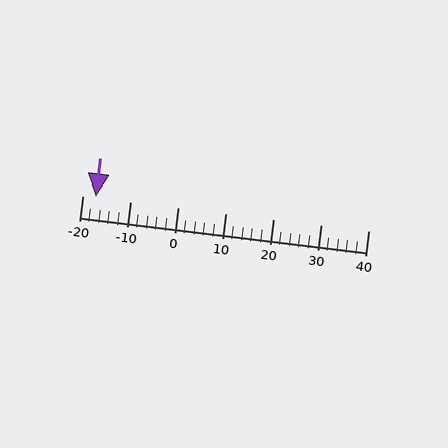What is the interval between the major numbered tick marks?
The major tick marks are spaced 10 units apart.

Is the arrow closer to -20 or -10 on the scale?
The arrow is closer to -20.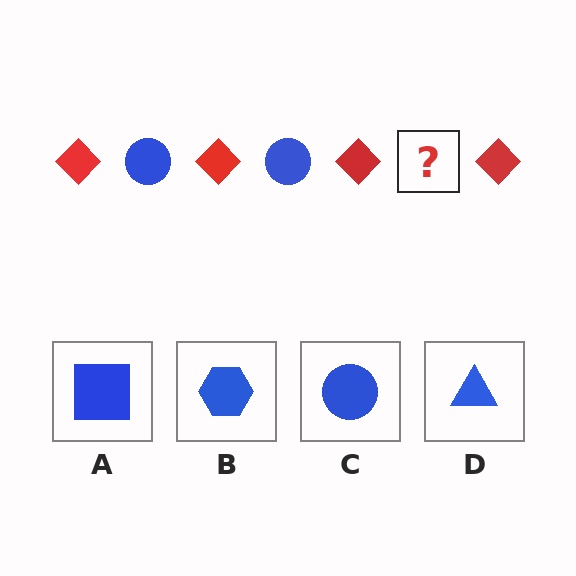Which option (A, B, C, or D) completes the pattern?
C.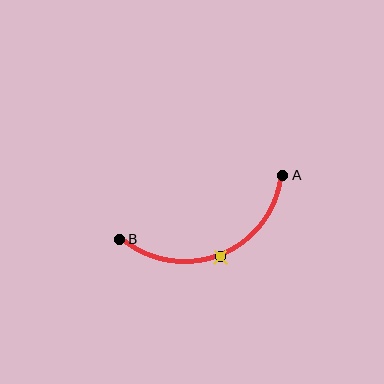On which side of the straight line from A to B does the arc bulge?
The arc bulges below the straight line connecting A and B.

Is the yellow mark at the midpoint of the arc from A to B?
Yes. The yellow mark lies on the arc at equal arc-length from both A and B — it is the arc midpoint.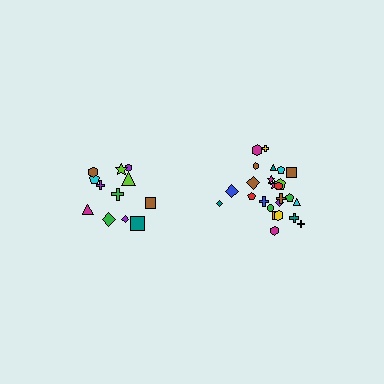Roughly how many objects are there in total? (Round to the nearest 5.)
Roughly 35 objects in total.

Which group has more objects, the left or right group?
The right group.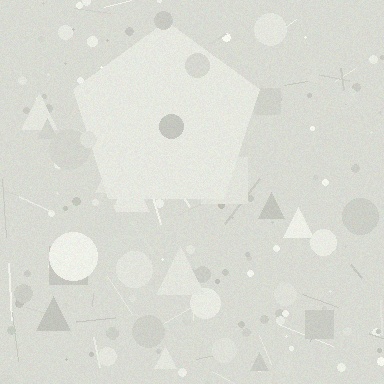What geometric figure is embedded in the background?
A pentagon is embedded in the background.